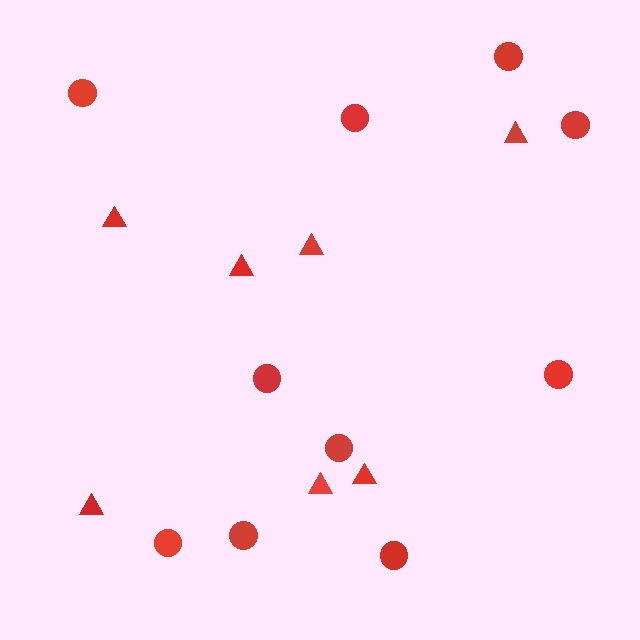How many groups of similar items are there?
There are 2 groups: one group of triangles (7) and one group of circles (10).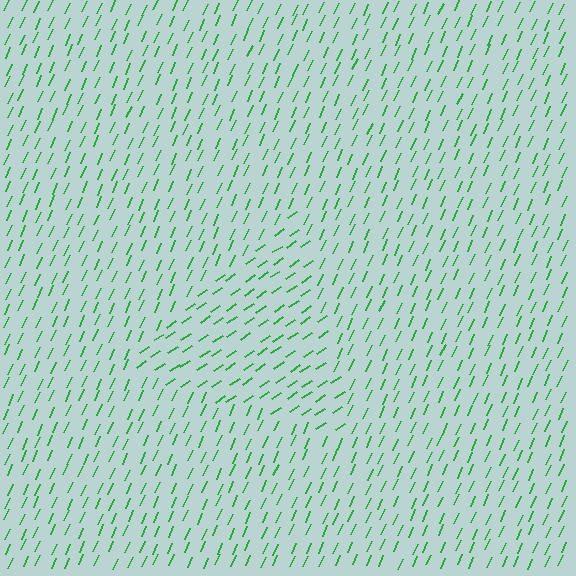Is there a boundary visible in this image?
Yes, there is a texture boundary formed by a change in line orientation.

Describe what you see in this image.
The image is filled with small green line segments. A triangle region in the image has lines oriented differently from the surrounding lines, creating a visible texture boundary.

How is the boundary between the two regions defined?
The boundary is defined purely by a change in line orientation (approximately 32 degrees difference). All lines are the same color and thickness.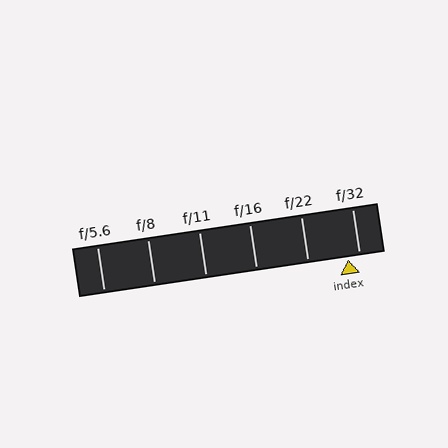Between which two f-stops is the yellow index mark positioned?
The index mark is between f/22 and f/32.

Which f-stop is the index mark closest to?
The index mark is closest to f/32.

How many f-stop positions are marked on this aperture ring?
There are 6 f-stop positions marked.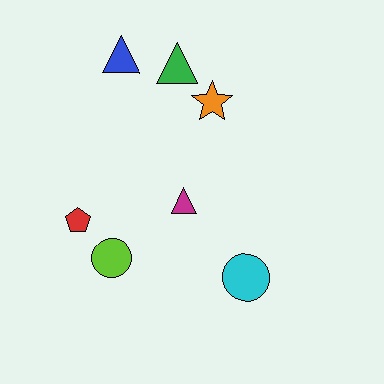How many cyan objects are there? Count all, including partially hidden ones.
There is 1 cyan object.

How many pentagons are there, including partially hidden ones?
There is 1 pentagon.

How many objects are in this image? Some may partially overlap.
There are 7 objects.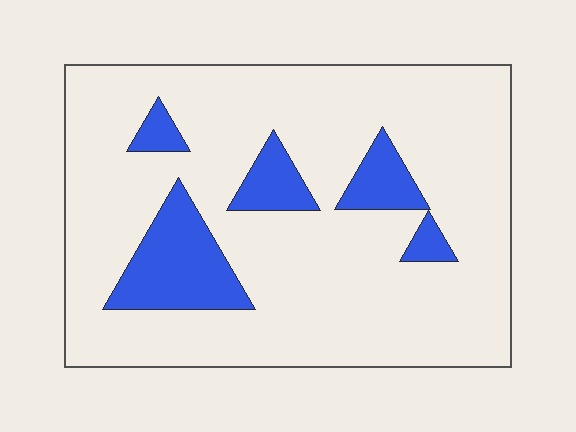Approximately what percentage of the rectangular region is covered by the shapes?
Approximately 15%.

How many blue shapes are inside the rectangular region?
5.